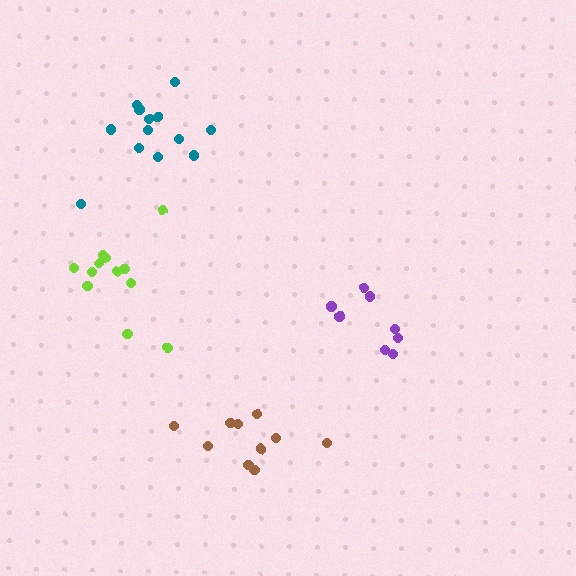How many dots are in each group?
Group 1: 13 dots, Group 2: 12 dots, Group 3: 8 dots, Group 4: 10 dots (43 total).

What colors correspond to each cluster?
The clusters are colored: teal, lime, purple, brown.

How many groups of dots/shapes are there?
There are 4 groups.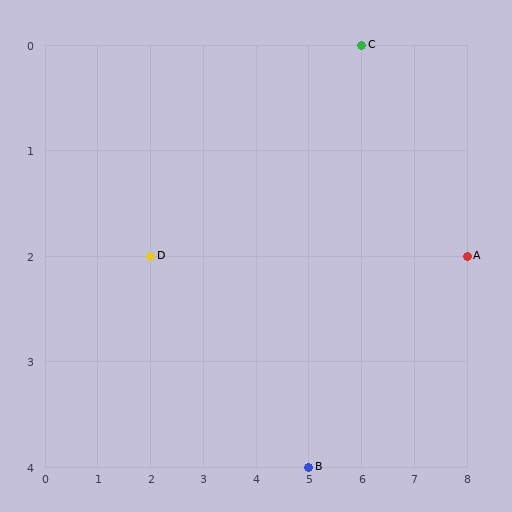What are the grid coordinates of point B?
Point B is at grid coordinates (5, 4).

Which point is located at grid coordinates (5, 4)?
Point B is at (5, 4).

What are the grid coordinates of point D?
Point D is at grid coordinates (2, 2).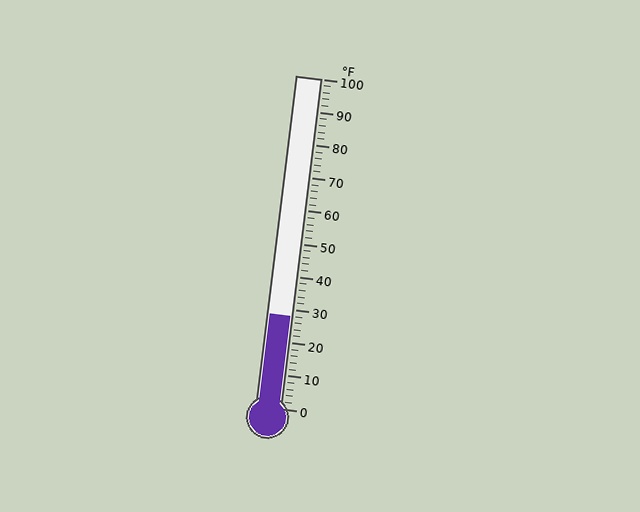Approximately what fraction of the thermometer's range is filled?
The thermometer is filled to approximately 30% of its range.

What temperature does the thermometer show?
The thermometer shows approximately 28°F.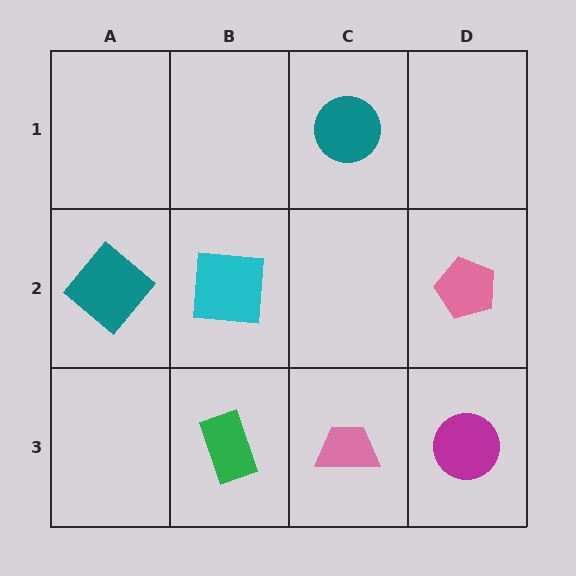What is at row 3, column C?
A pink trapezoid.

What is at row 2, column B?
A cyan square.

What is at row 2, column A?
A teal diamond.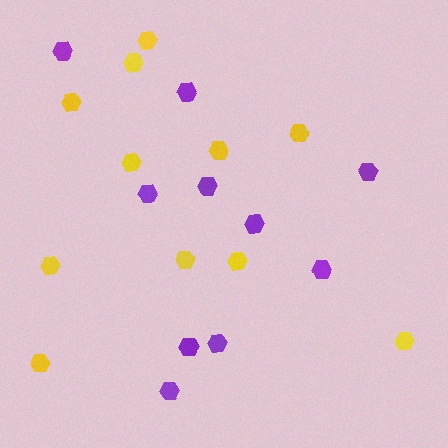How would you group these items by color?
There are 2 groups: one group of yellow hexagons (11) and one group of purple hexagons (10).